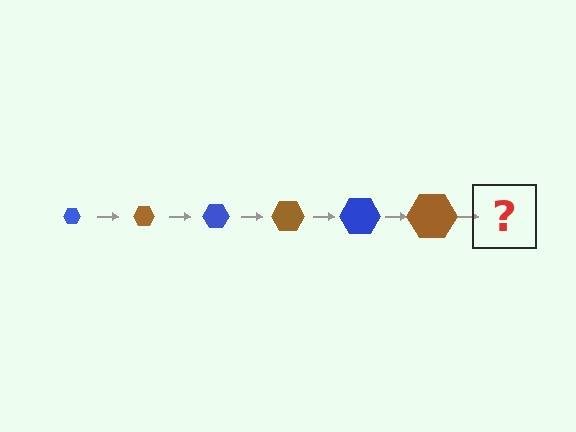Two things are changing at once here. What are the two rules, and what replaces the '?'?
The two rules are that the hexagon grows larger each step and the color cycles through blue and brown. The '?' should be a blue hexagon, larger than the previous one.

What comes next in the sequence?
The next element should be a blue hexagon, larger than the previous one.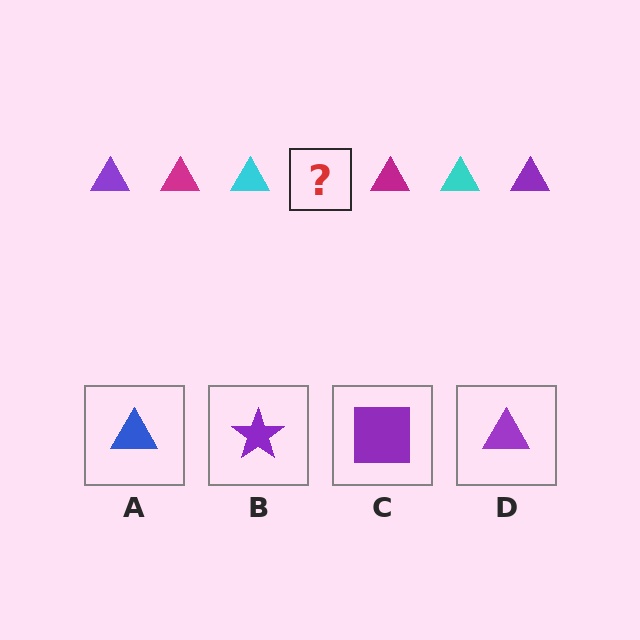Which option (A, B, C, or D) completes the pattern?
D.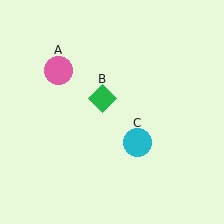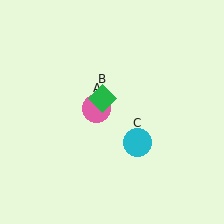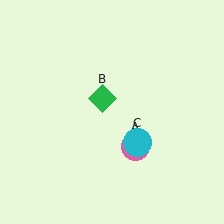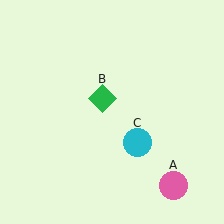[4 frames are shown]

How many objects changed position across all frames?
1 object changed position: pink circle (object A).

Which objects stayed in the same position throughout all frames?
Green diamond (object B) and cyan circle (object C) remained stationary.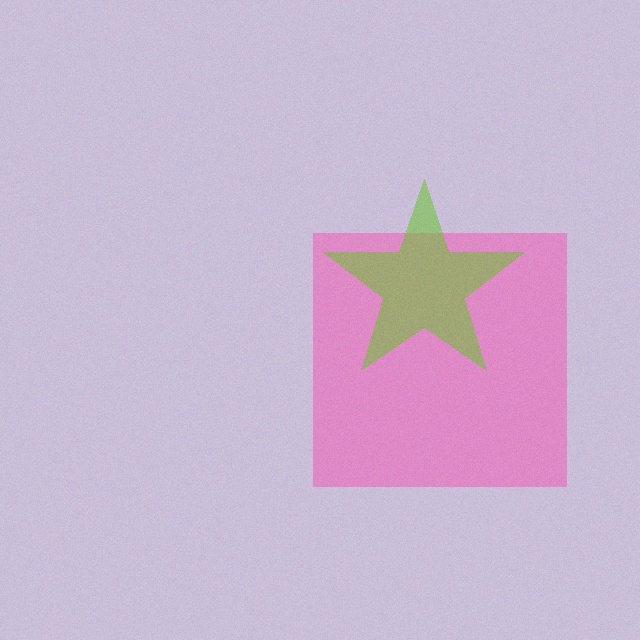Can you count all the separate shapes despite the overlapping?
Yes, there are 2 separate shapes.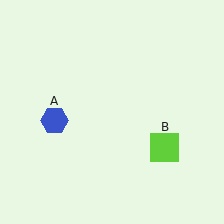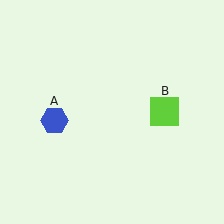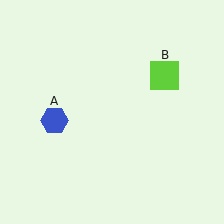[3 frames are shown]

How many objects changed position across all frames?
1 object changed position: lime square (object B).